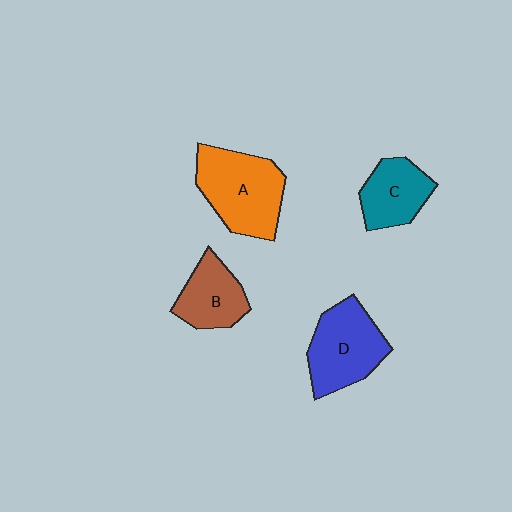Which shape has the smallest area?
Shape C (teal).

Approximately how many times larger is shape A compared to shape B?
Approximately 1.6 times.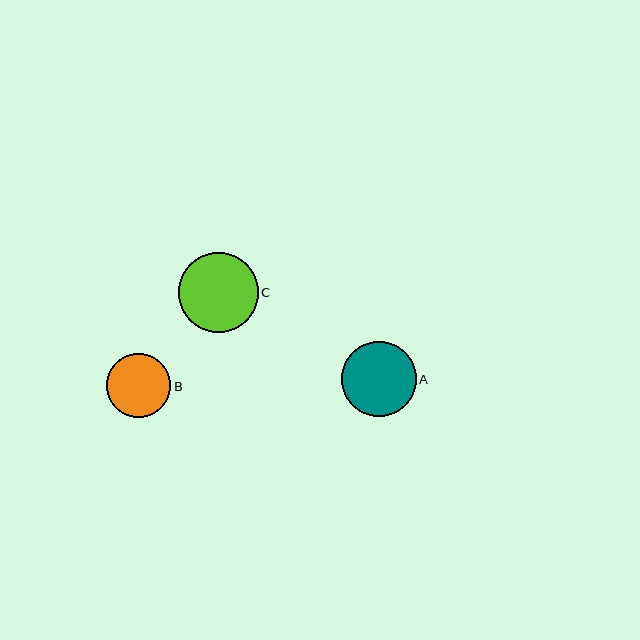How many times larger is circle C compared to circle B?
Circle C is approximately 1.2 times the size of circle B.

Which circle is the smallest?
Circle B is the smallest with a size of approximately 65 pixels.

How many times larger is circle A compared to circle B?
Circle A is approximately 1.2 times the size of circle B.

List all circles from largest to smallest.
From largest to smallest: C, A, B.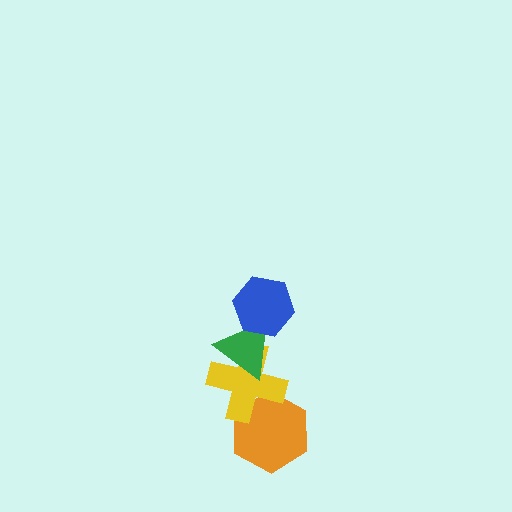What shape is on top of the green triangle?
The blue hexagon is on top of the green triangle.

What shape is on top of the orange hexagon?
The yellow cross is on top of the orange hexagon.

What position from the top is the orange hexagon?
The orange hexagon is 4th from the top.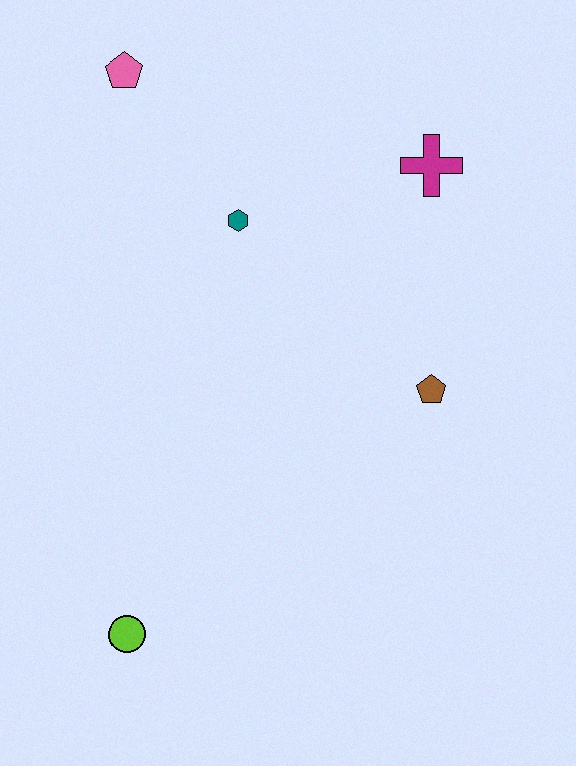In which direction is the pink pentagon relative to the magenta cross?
The pink pentagon is to the left of the magenta cross.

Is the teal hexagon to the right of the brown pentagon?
No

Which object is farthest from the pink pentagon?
The lime circle is farthest from the pink pentagon.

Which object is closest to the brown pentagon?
The magenta cross is closest to the brown pentagon.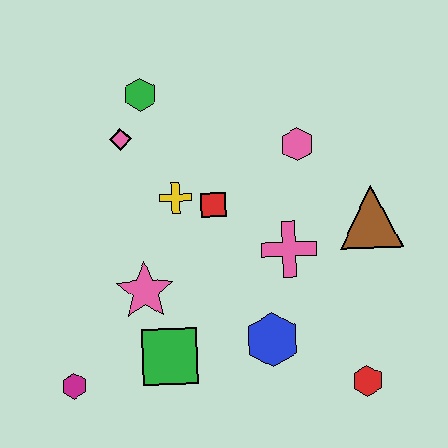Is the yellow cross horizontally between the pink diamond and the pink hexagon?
Yes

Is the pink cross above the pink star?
Yes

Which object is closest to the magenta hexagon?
The green square is closest to the magenta hexagon.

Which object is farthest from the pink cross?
The magenta hexagon is farthest from the pink cross.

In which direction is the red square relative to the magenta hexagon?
The red square is above the magenta hexagon.